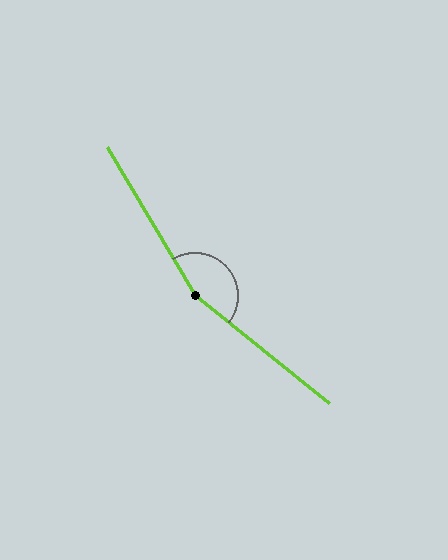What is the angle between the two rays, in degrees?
Approximately 159 degrees.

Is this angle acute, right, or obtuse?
It is obtuse.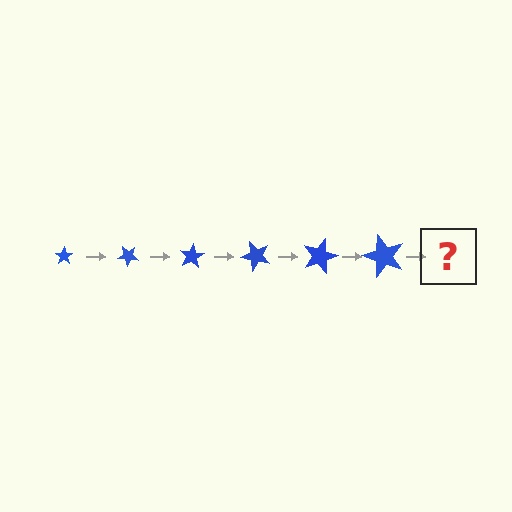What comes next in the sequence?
The next element should be a star, larger than the previous one and rotated 240 degrees from the start.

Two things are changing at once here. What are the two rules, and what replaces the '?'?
The two rules are that the star grows larger each step and it rotates 40 degrees each step. The '?' should be a star, larger than the previous one and rotated 240 degrees from the start.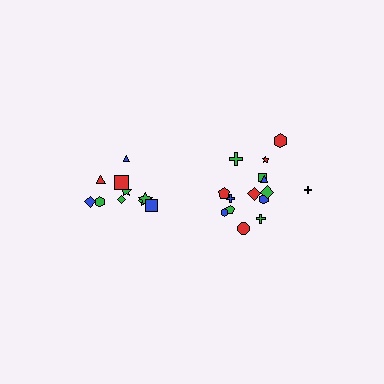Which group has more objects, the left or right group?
The right group.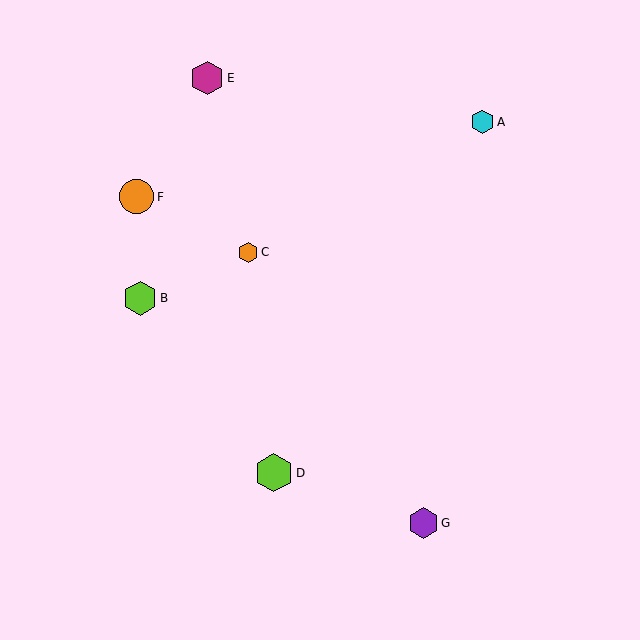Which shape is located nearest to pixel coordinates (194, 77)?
The magenta hexagon (labeled E) at (207, 78) is nearest to that location.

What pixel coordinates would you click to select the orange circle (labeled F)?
Click at (137, 197) to select the orange circle F.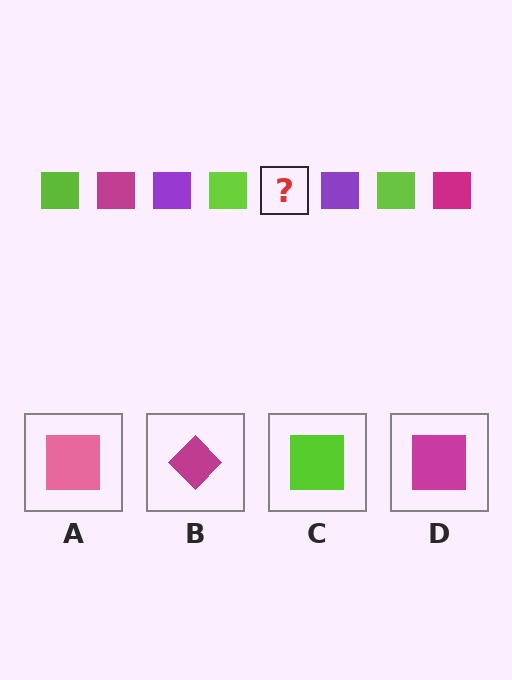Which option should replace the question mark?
Option D.